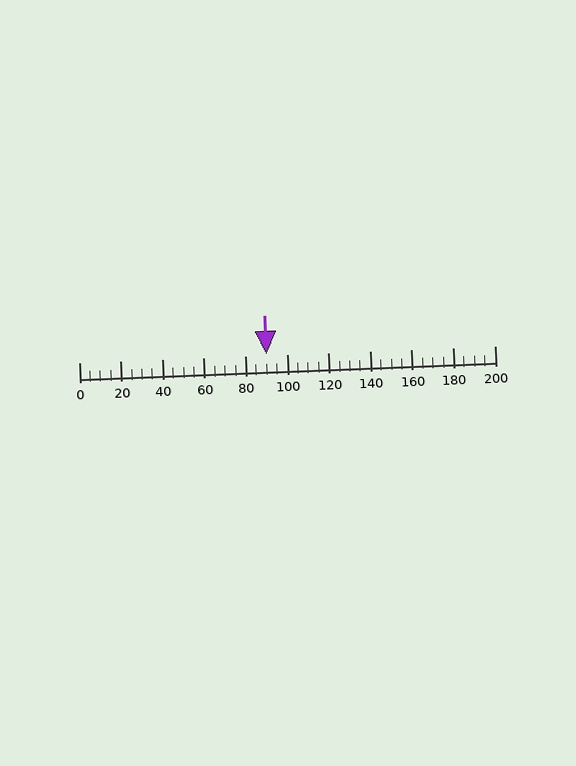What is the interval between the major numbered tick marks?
The major tick marks are spaced 20 units apart.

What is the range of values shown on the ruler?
The ruler shows values from 0 to 200.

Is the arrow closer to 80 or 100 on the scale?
The arrow is closer to 100.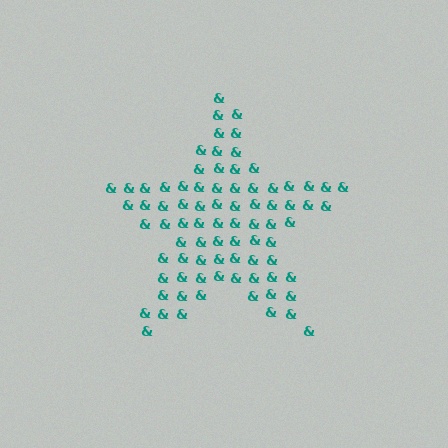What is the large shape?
The large shape is a star.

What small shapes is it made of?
It is made of small ampersands.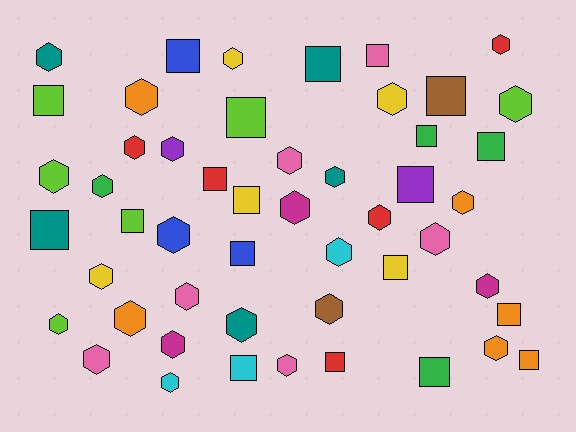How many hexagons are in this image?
There are 30 hexagons.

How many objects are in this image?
There are 50 objects.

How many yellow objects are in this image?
There are 5 yellow objects.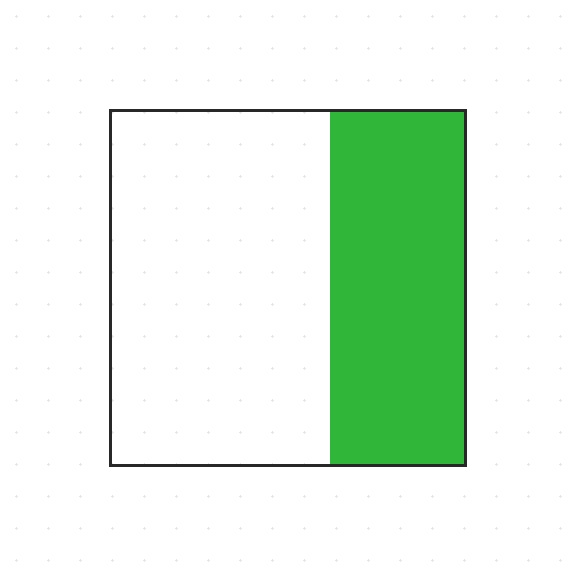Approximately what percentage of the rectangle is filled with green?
Approximately 40%.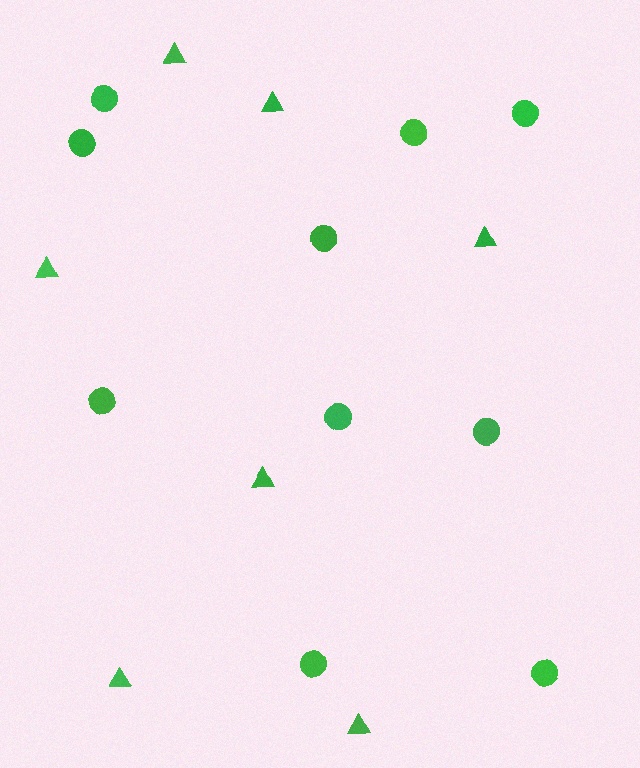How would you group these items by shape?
There are 2 groups: one group of circles (10) and one group of triangles (7).